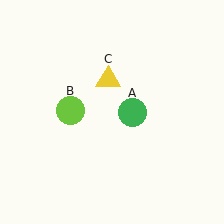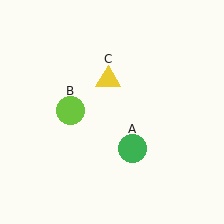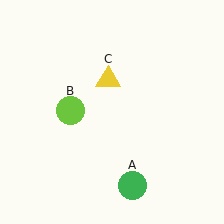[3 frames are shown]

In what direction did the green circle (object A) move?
The green circle (object A) moved down.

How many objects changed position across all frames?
1 object changed position: green circle (object A).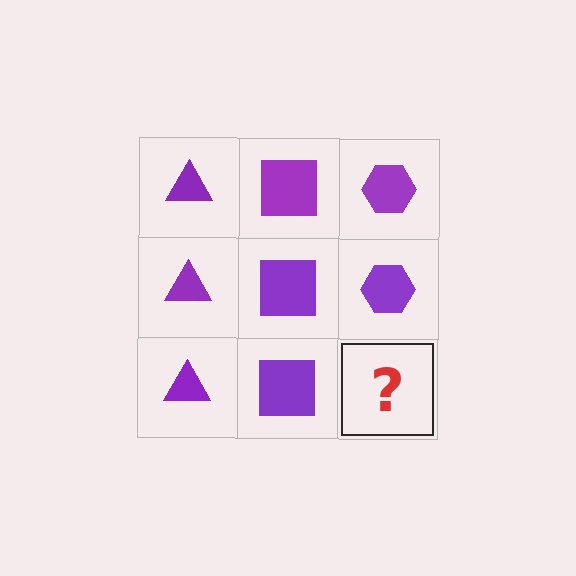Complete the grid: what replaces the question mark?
The question mark should be replaced with a purple hexagon.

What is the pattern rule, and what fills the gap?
The rule is that each column has a consistent shape. The gap should be filled with a purple hexagon.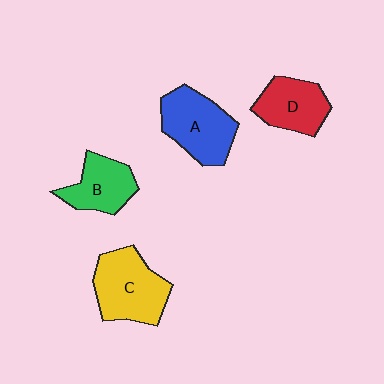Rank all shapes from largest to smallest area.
From largest to smallest: C (yellow), A (blue), D (red), B (green).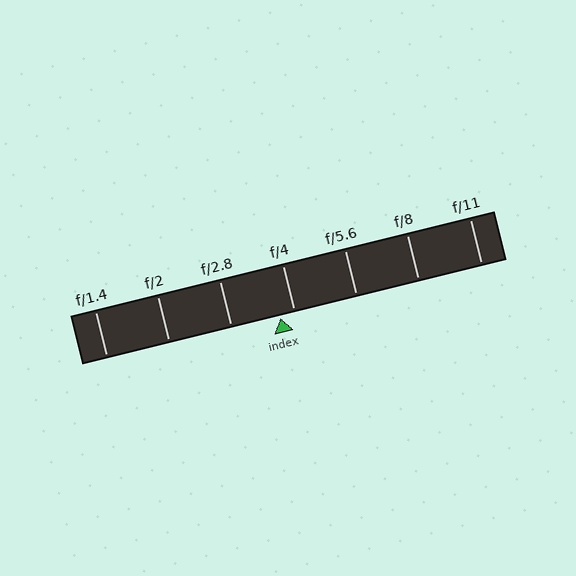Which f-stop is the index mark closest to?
The index mark is closest to f/4.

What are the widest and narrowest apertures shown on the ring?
The widest aperture shown is f/1.4 and the narrowest is f/11.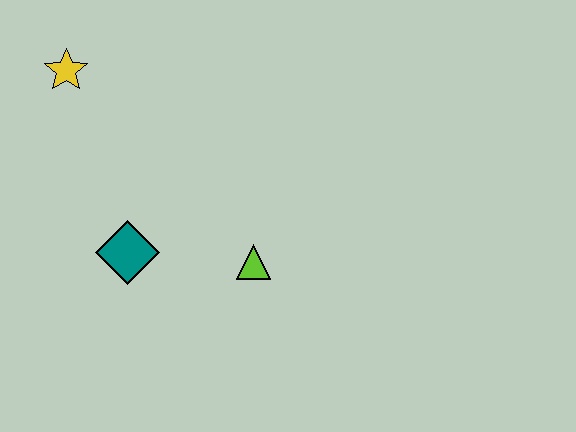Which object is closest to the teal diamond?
The lime triangle is closest to the teal diamond.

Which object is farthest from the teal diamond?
The yellow star is farthest from the teal diamond.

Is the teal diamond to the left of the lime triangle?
Yes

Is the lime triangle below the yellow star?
Yes